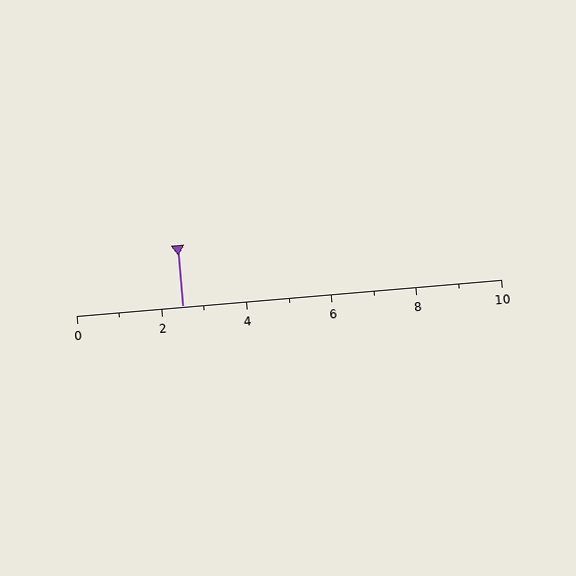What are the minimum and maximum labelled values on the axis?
The axis runs from 0 to 10.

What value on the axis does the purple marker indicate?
The marker indicates approximately 2.5.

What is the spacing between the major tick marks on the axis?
The major ticks are spaced 2 apart.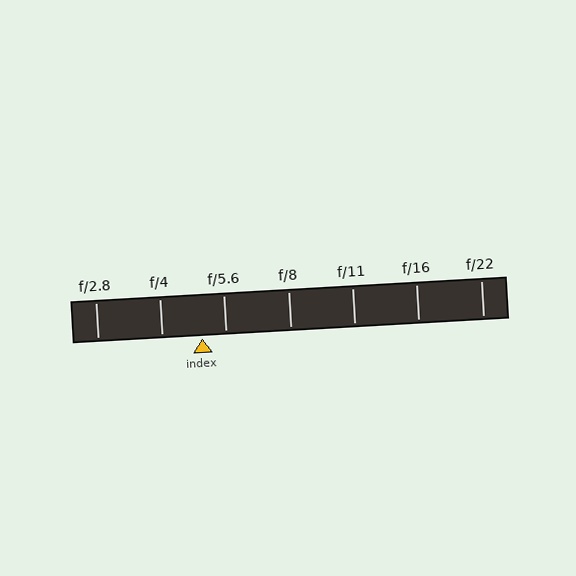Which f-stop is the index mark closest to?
The index mark is closest to f/5.6.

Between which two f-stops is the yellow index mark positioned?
The index mark is between f/4 and f/5.6.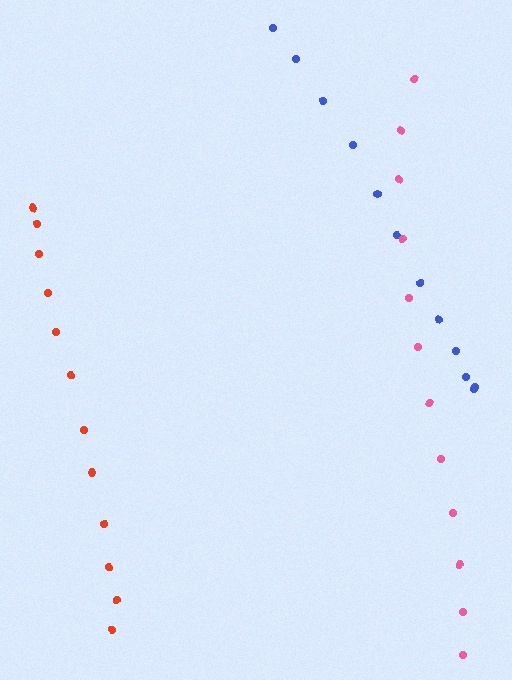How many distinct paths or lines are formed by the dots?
There are 3 distinct paths.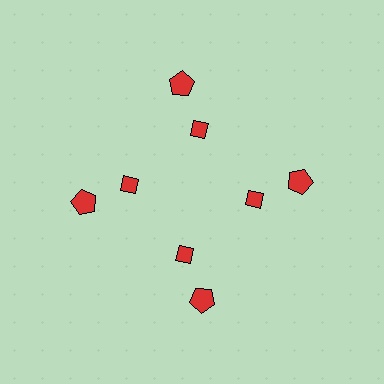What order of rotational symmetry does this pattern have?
This pattern has 4-fold rotational symmetry.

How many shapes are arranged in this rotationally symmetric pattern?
There are 8 shapes, arranged in 4 groups of 2.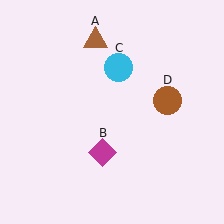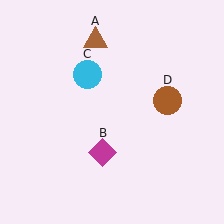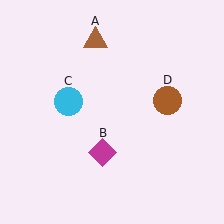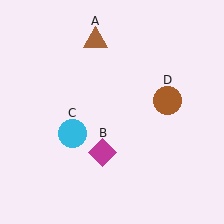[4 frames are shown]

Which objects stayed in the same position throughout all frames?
Brown triangle (object A) and magenta diamond (object B) and brown circle (object D) remained stationary.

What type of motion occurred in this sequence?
The cyan circle (object C) rotated counterclockwise around the center of the scene.